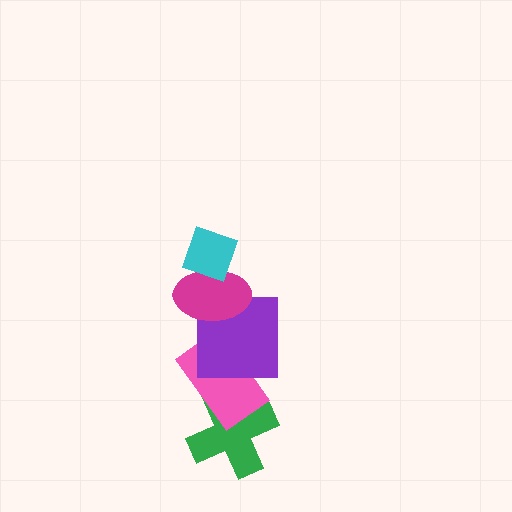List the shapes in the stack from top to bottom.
From top to bottom: the cyan diamond, the magenta ellipse, the purple square, the pink rectangle, the green cross.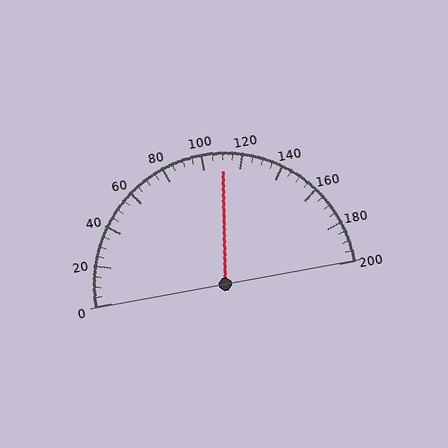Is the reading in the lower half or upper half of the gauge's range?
The reading is in the upper half of the range (0 to 200).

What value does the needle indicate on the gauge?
The needle indicates approximately 110.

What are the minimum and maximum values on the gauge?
The gauge ranges from 0 to 200.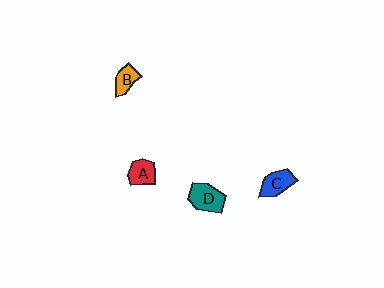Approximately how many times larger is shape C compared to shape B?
Approximately 1.3 times.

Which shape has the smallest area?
Shape B (orange).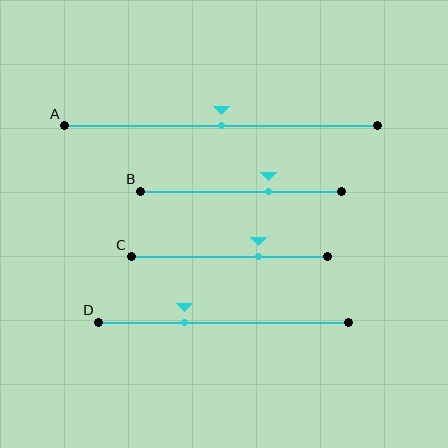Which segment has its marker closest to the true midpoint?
Segment A has its marker closest to the true midpoint.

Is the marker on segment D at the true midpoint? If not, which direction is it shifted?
No, the marker on segment D is shifted to the left by about 15% of the segment length.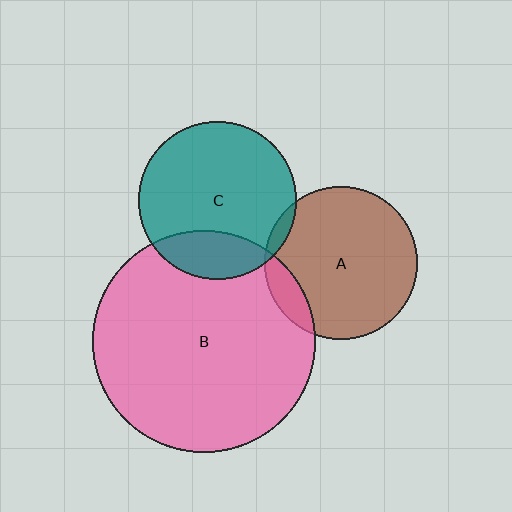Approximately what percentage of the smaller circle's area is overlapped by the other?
Approximately 10%.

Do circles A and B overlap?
Yes.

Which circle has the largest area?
Circle B (pink).